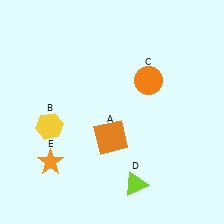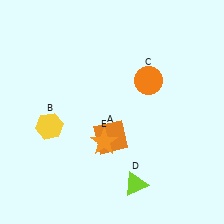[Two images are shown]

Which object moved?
The orange star (E) moved right.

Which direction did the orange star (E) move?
The orange star (E) moved right.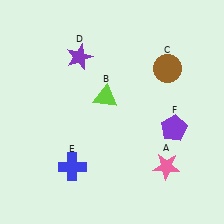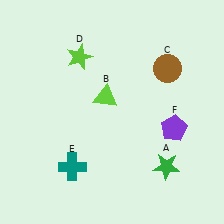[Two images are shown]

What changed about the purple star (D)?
In Image 1, D is purple. In Image 2, it changed to lime.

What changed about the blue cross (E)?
In Image 1, E is blue. In Image 2, it changed to teal.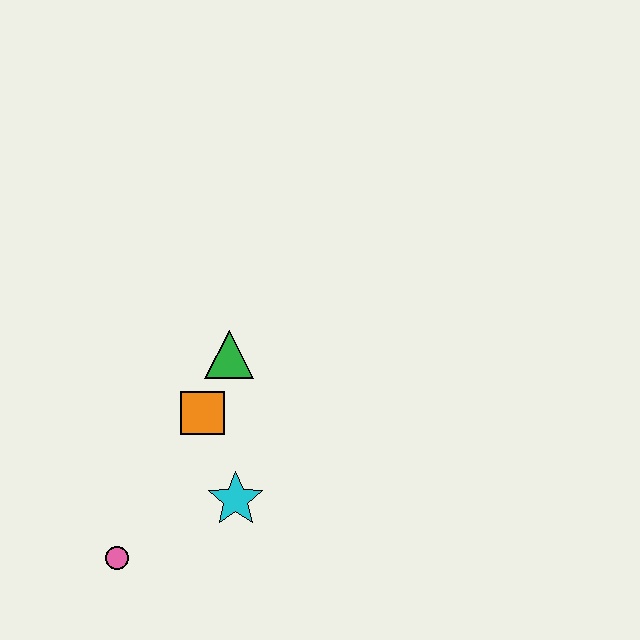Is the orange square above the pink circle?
Yes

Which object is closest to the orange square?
The green triangle is closest to the orange square.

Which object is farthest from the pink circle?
The green triangle is farthest from the pink circle.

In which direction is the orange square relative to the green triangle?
The orange square is below the green triangle.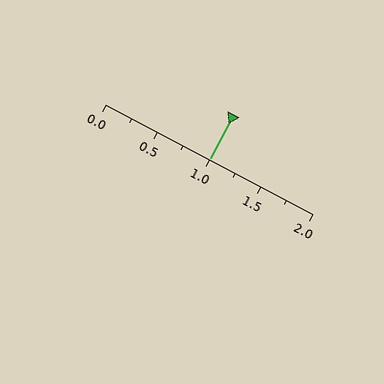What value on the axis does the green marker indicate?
The marker indicates approximately 1.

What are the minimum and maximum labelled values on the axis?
The axis runs from 0.0 to 2.0.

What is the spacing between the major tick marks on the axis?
The major ticks are spaced 0.5 apart.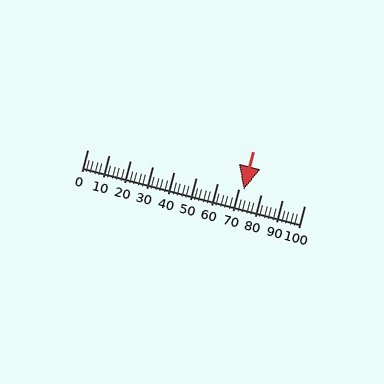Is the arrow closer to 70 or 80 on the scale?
The arrow is closer to 70.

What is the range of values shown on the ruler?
The ruler shows values from 0 to 100.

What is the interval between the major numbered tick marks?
The major tick marks are spaced 10 units apart.